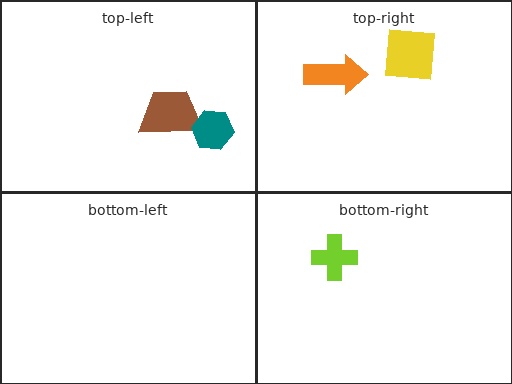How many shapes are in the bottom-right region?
1.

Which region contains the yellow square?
The top-right region.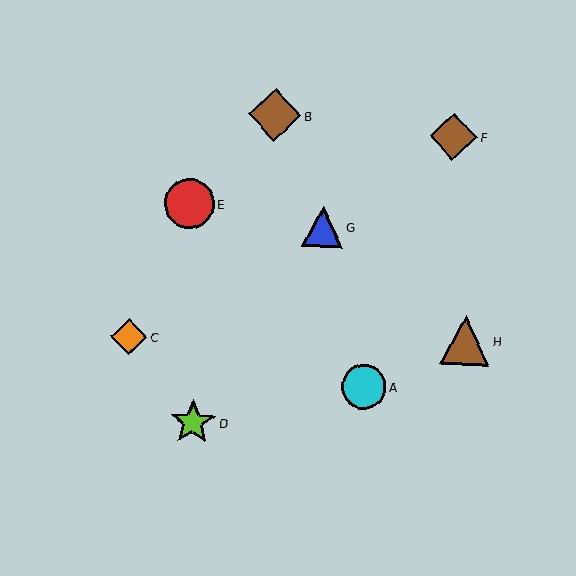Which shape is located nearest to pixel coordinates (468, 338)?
The brown triangle (labeled H) at (465, 340) is nearest to that location.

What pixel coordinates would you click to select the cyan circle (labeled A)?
Click at (364, 387) to select the cyan circle A.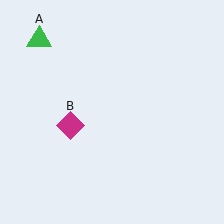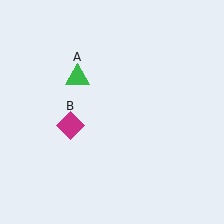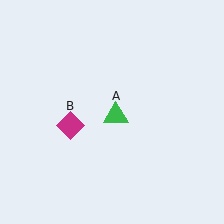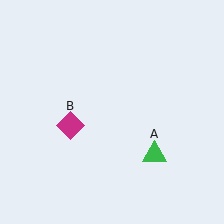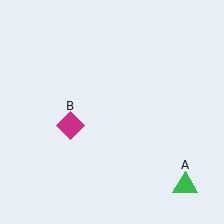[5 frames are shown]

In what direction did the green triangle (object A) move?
The green triangle (object A) moved down and to the right.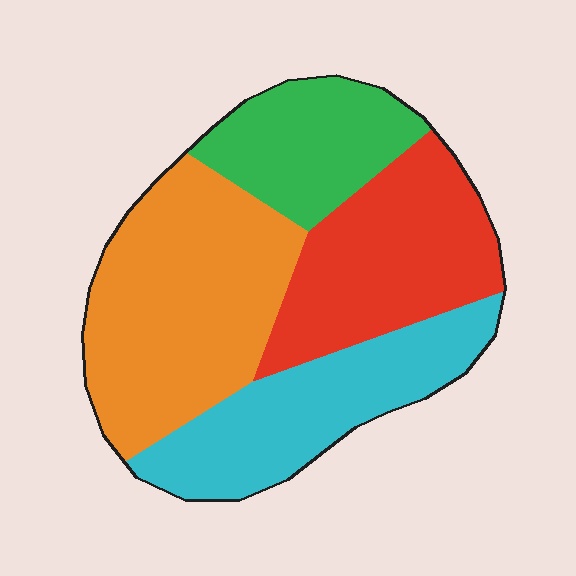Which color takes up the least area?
Green, at roughly 15%.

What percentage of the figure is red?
Red takes up about one quarter (1/4) of the figure.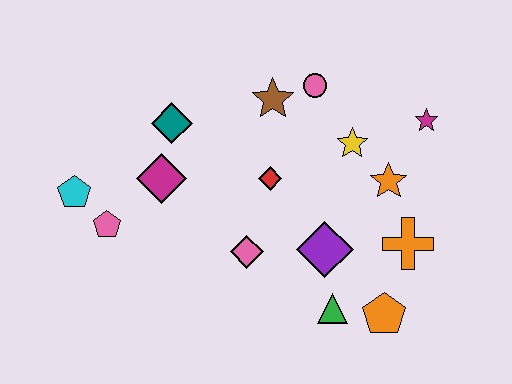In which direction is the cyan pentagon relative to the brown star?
The cyan pentagon is to the left of the brown star.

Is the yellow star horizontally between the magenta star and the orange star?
No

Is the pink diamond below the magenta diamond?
Yes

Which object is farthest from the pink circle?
The cyan pentagon is farthest from the pink circle.